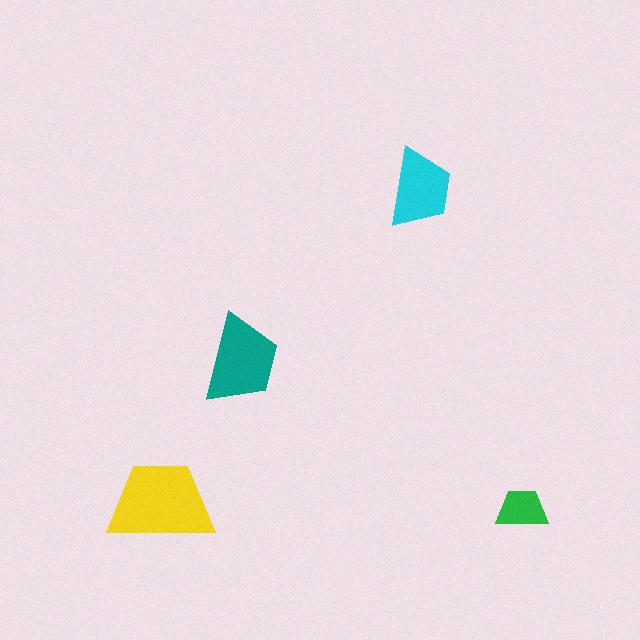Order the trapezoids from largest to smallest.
the yellow one, the teal one, the cyan one, the green one.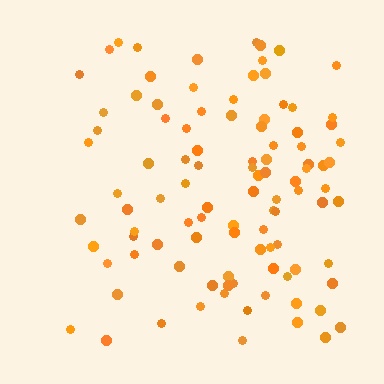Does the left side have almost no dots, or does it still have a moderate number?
Still a moderate number, just noticeably fewer than the right.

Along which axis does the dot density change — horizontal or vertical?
Horizontal.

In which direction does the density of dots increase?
From left to right, with the right side densest.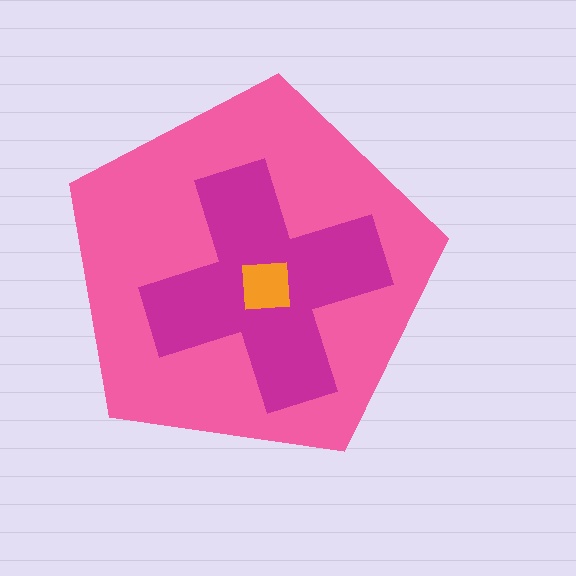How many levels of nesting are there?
3.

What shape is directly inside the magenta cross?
The orange square.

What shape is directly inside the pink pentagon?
The magenta cross.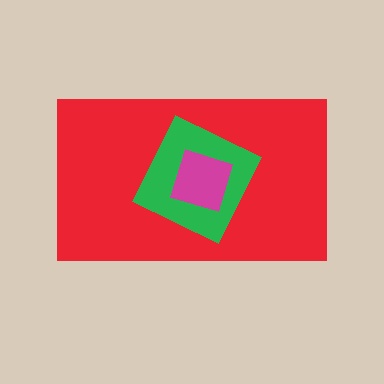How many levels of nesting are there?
3.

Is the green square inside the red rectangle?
Yes.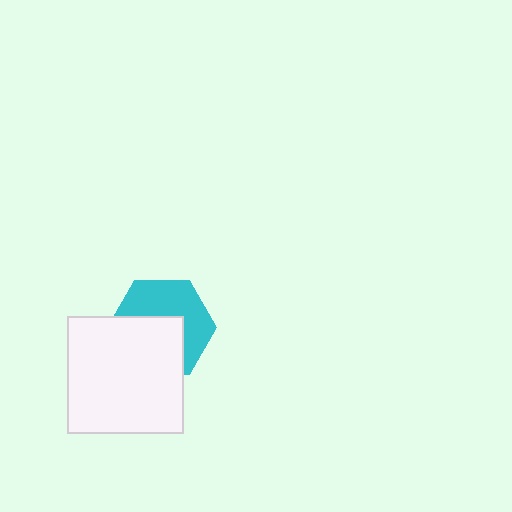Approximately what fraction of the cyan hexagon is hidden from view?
Roughly 49% of the cyan hexagon is hidden behind the white square.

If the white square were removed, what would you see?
You would see the complete cyan hexagon.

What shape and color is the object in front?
The object in front is a white square.